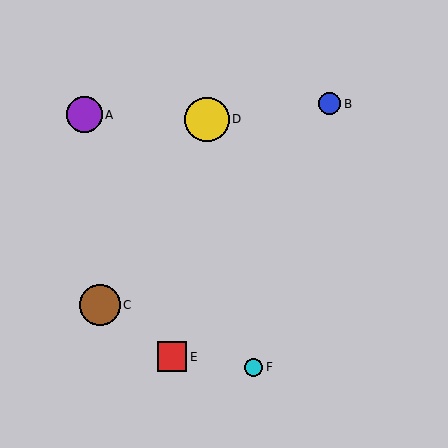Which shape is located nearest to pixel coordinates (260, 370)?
The cyan circle (labeled F) at (254, 367) is nearest to that location.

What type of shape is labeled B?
Shape B is a blue circle.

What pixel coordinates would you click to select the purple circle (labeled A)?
Click at (84, 115) to select the purple circle A.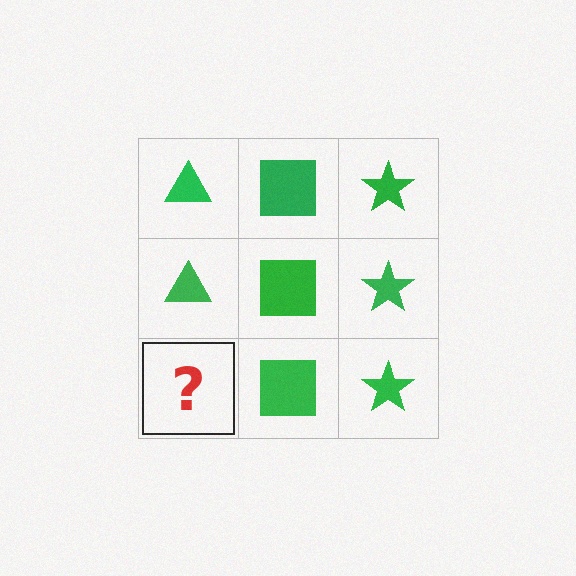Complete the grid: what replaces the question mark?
The question mark should be replaced with a green triangle.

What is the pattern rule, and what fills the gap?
The rule is that each column has a consistent shape. The gap should be filled with a green triangle.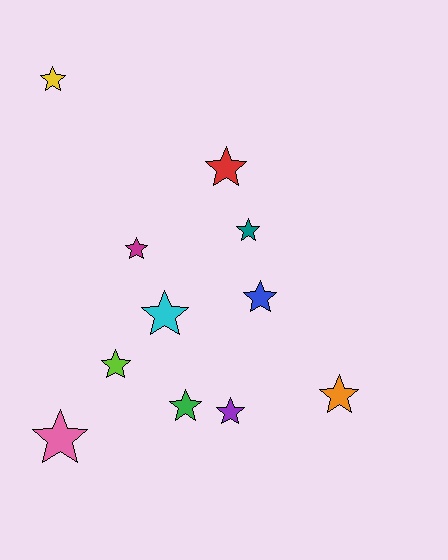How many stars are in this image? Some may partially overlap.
There are 11 stars.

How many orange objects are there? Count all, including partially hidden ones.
There is 1 orange object.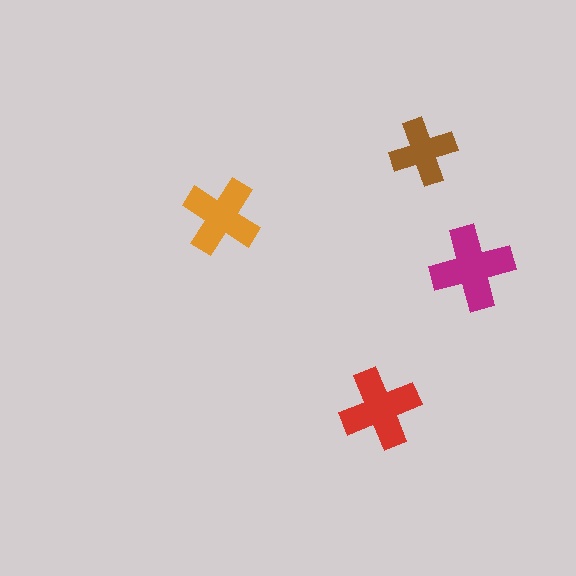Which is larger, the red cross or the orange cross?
The red one.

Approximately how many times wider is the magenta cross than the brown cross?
About 1.5 times wider.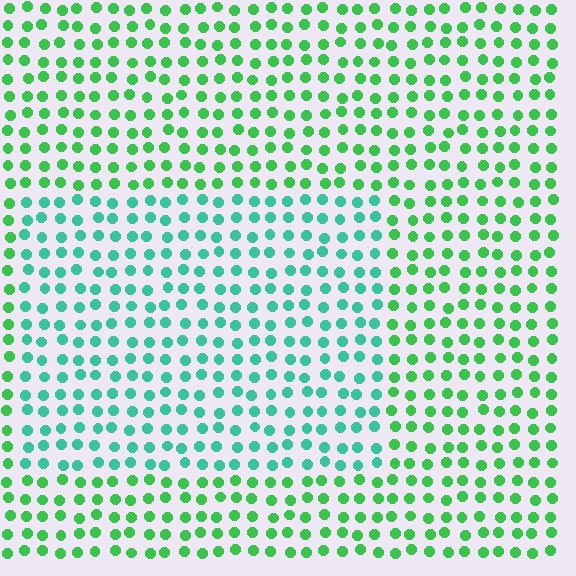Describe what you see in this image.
The image is filled with small green elements in a uniform arrangement. A rectangle-shaped region is visible where the elements are tinted to a slightly different hue, forming a subtle color boundary.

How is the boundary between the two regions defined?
The boundary is defined purely by a slight shift in hue (about 35 degrees). Spacing, size, and orientation are identical on both sides.